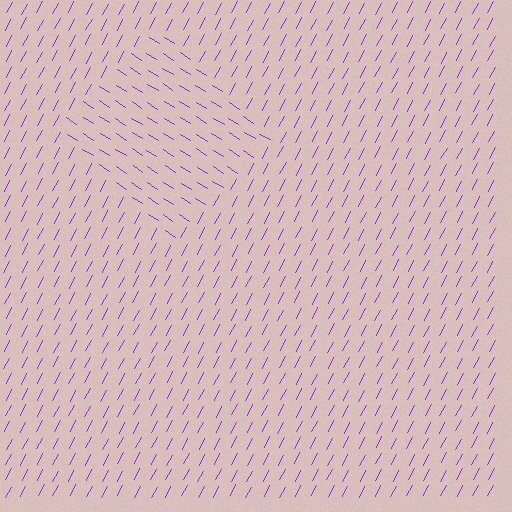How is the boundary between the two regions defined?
The boundary is defined purely by a change in line orientation (approximately 86 degrees difference). All lines are the same color and thickness.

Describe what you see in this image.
The image is filled with small purple line segments. A diamond region in the image has lines oriented differently from the surrounding lines, creating a visible texture boundary.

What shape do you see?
I see a diamond.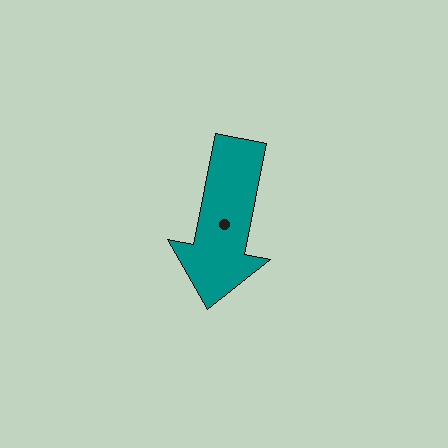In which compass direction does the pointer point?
South.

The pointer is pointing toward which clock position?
Roughly 6 o'clock.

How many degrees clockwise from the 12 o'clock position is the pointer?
Approximately 191 degrees.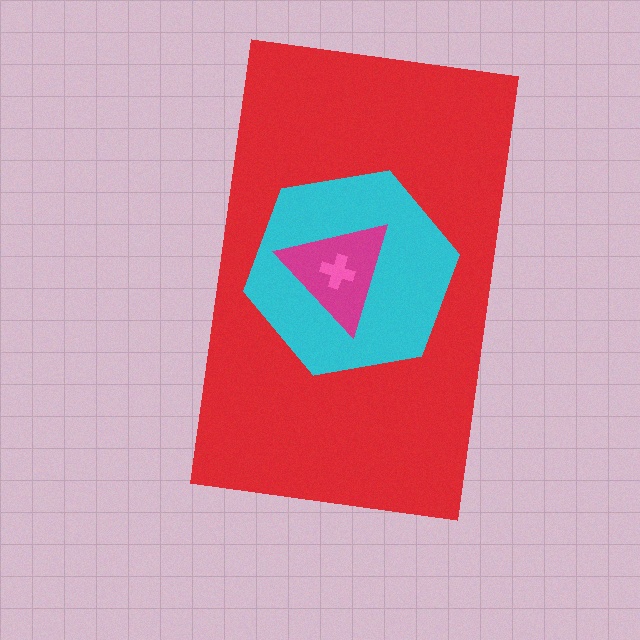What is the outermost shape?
The red rectangle.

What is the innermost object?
The pink cross.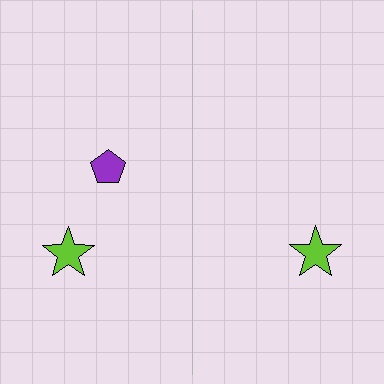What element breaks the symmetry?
A purple pentagon is missing from the right side.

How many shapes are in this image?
There are 3 shapes in this image.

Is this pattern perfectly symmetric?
No, the pattern is not perfectly symmetric. A purple pentagon is missing from the right side.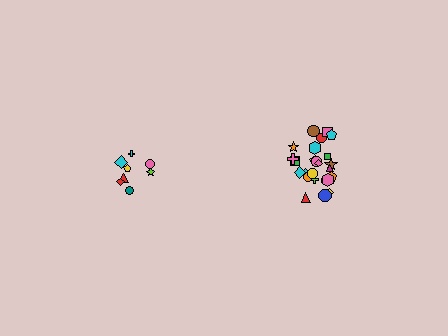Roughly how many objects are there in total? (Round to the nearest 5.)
Roughly 35 objects in total.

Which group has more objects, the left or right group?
The right group.